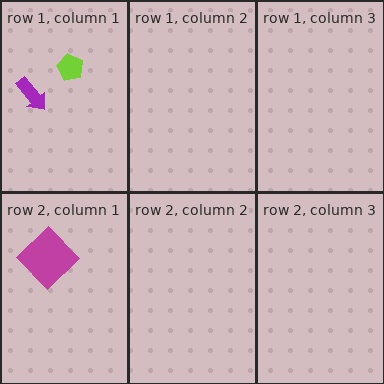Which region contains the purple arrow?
The row 1, column 1 region.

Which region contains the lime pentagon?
The row 1, column 1 region.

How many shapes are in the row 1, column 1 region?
2.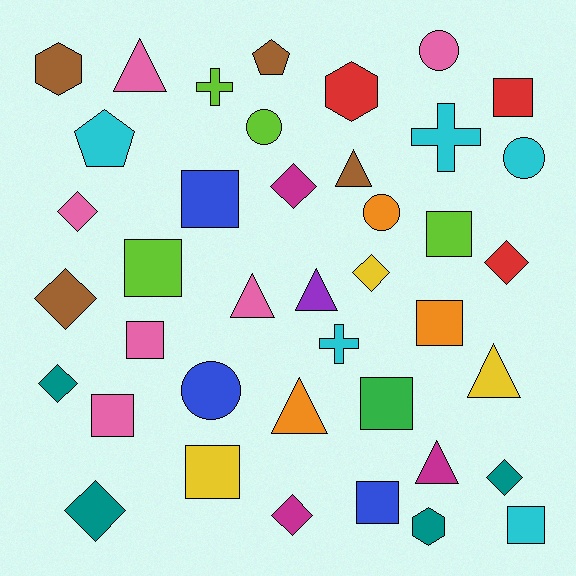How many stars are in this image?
There are no stars.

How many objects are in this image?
There are 40 objects.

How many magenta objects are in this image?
There are 3 magenta objects.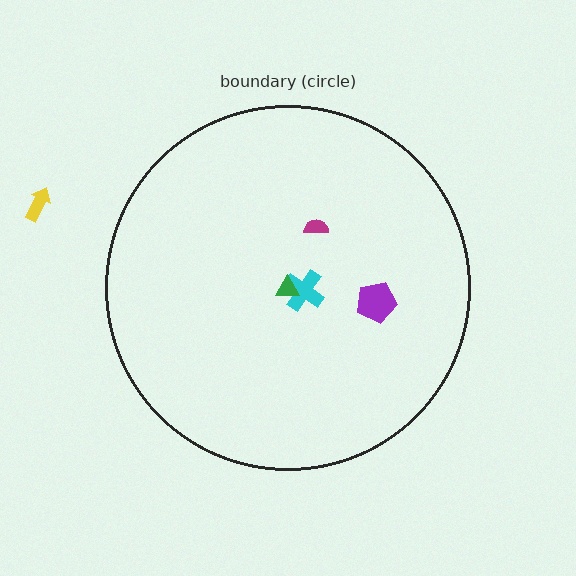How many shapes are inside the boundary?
4 inside, 1 outside.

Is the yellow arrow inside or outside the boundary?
Outside.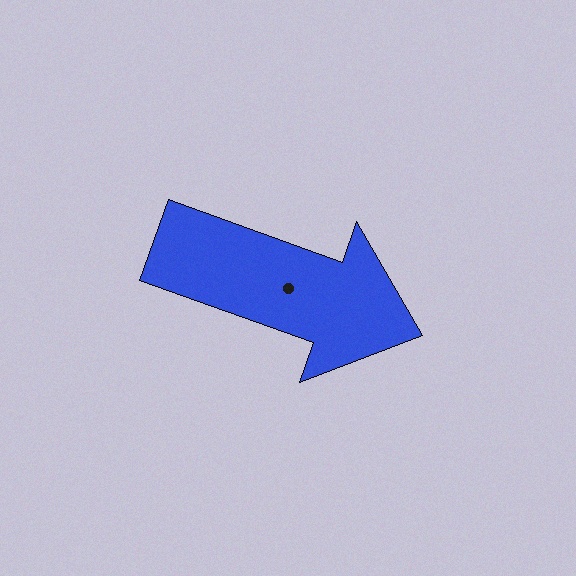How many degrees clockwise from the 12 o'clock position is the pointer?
Approximately 110 degrees.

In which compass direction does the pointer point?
East.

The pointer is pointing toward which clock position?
Roughly 4 o'clock.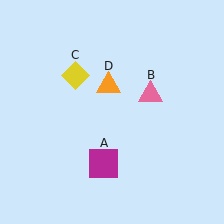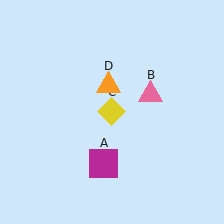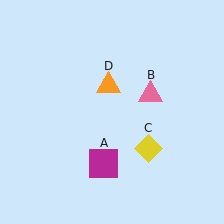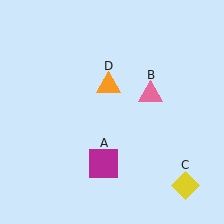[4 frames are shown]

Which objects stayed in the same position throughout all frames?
Magenta square (object A) and pink triangle (object B) and orange triangle (object D) remained stationary.